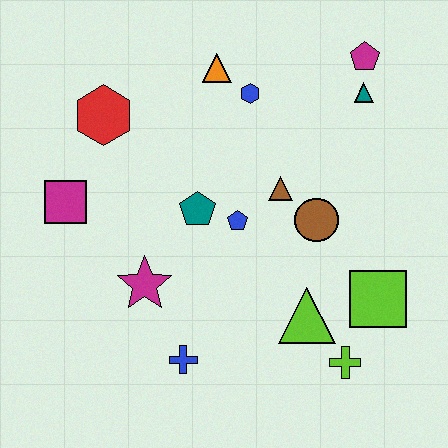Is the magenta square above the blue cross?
Yes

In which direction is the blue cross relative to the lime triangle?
The blue cross is to the left of the lime triangle.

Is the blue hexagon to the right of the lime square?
No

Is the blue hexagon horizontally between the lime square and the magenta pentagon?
No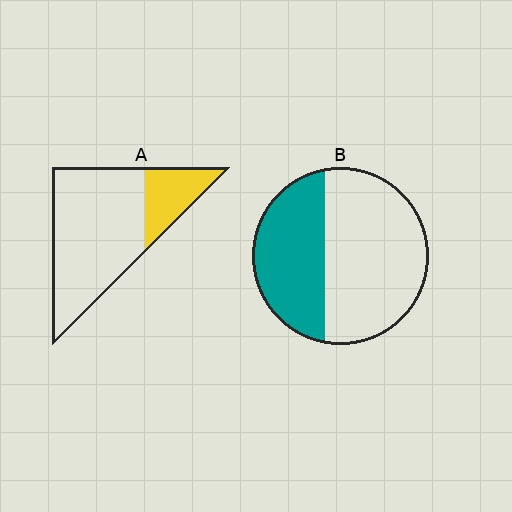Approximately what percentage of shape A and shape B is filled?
A is approximately 25% and B is approximately 40%.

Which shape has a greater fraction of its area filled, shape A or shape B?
Shape B.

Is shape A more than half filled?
No.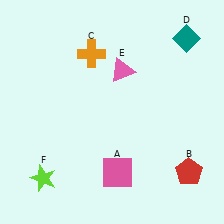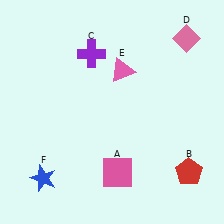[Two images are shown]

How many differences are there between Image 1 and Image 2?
There are 3 differences between the two images.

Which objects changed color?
C changed from orange to purple. D changed from teal to pink. F changed from lime to blue.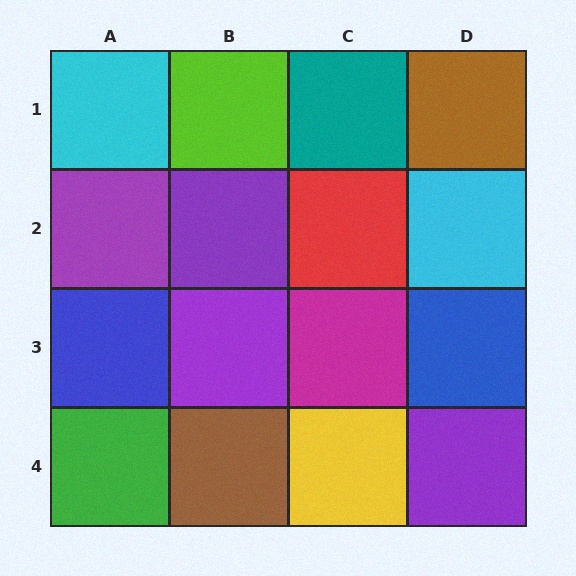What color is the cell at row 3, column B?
Purple.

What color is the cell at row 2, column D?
Cyan.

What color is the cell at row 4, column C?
Yellow.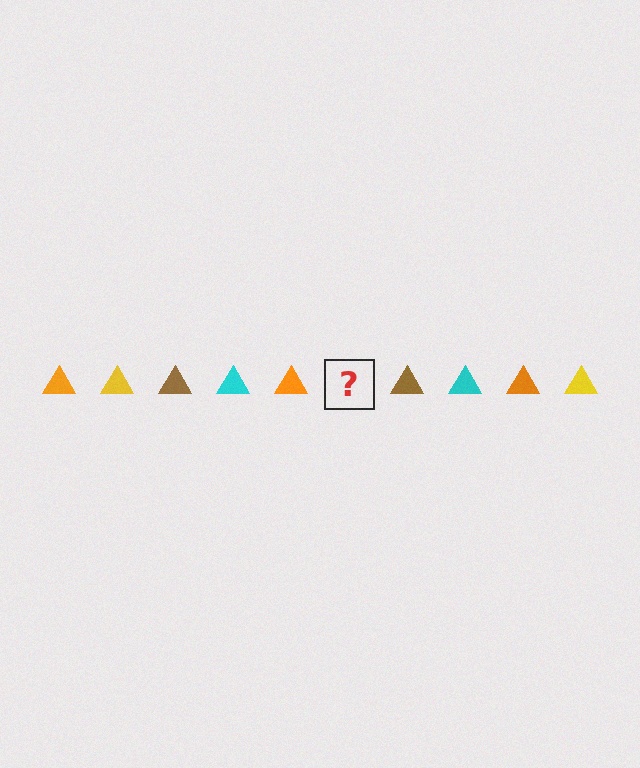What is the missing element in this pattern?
The missing element is a yellow triangle.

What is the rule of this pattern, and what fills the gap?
The rule is that the pattern cycles through orange, yellow, brown, cyan triangles. The gap should be filled with a yellow triangle.